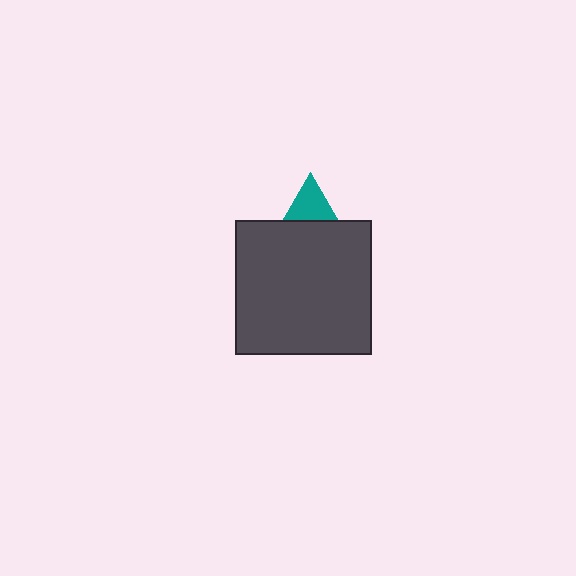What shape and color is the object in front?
The object in front is a dark gray rectangle.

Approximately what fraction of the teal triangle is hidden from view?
Roughly 64% of the teal triangle is hidden behind the dark gray rectangle.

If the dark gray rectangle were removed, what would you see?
You would see the complete teal triangle.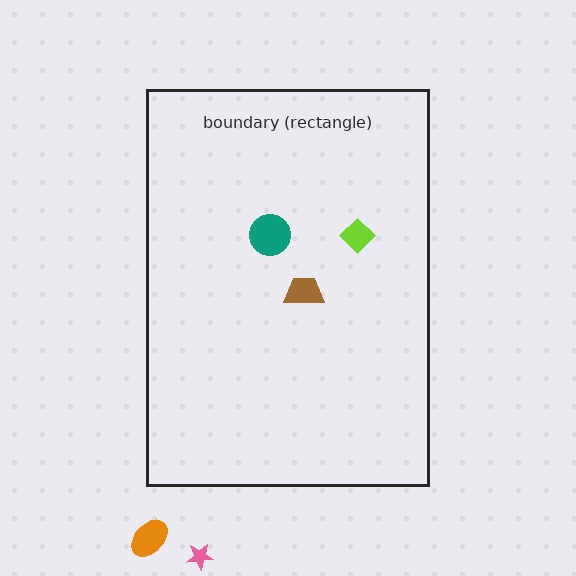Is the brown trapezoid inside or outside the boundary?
Inside.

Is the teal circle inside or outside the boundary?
Inside.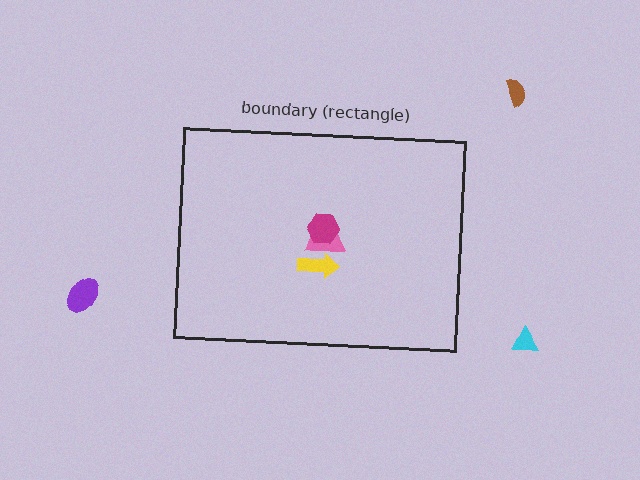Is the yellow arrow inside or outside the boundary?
Inside.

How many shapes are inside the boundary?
3 inside, 3 outside.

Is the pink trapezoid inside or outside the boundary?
Inside.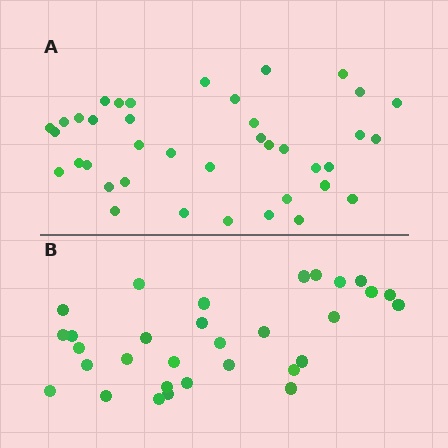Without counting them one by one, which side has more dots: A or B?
Region A (the top region) has more dots.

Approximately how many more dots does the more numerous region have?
Region A has roughly 8 or so more dots than region B.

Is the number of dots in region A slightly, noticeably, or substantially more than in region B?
Region A has noticeably more, but not dramatically so. The ratio is roughly 1.3 to 1.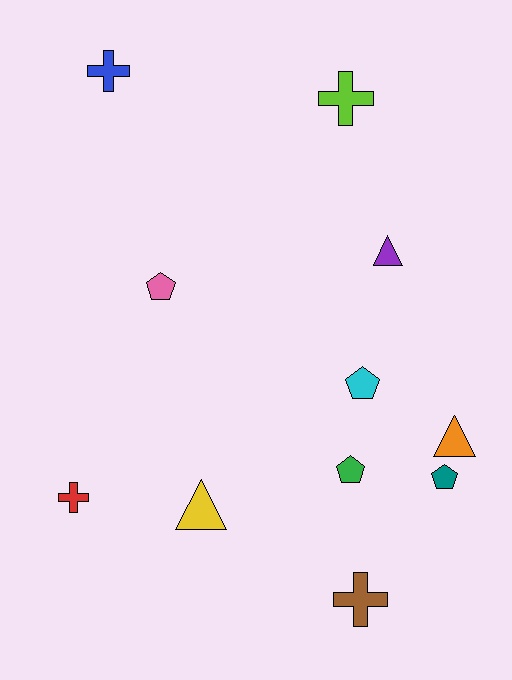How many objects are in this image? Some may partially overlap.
There are 11 objects.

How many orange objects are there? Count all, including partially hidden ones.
There is 1 orange object.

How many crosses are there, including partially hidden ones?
There are 4 crosses.